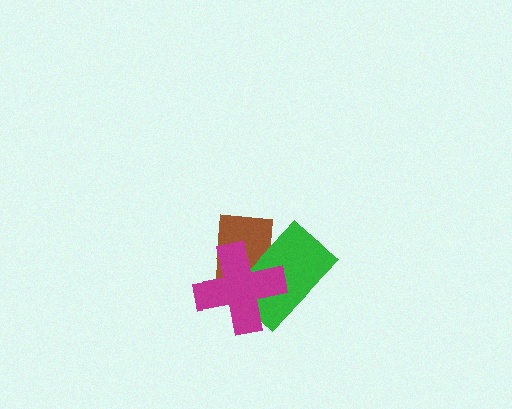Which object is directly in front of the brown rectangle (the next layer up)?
The green rectangle is directly in front of the brown rectangle.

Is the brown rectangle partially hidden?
Yes, it is partially covered by another shape.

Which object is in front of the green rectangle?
The magenta cross is in front of the green rectangle.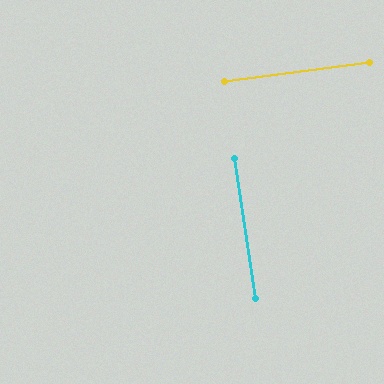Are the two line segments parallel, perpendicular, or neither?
Perpendicular — they meet at approximately 89°.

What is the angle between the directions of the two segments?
Approximately 89 degrees.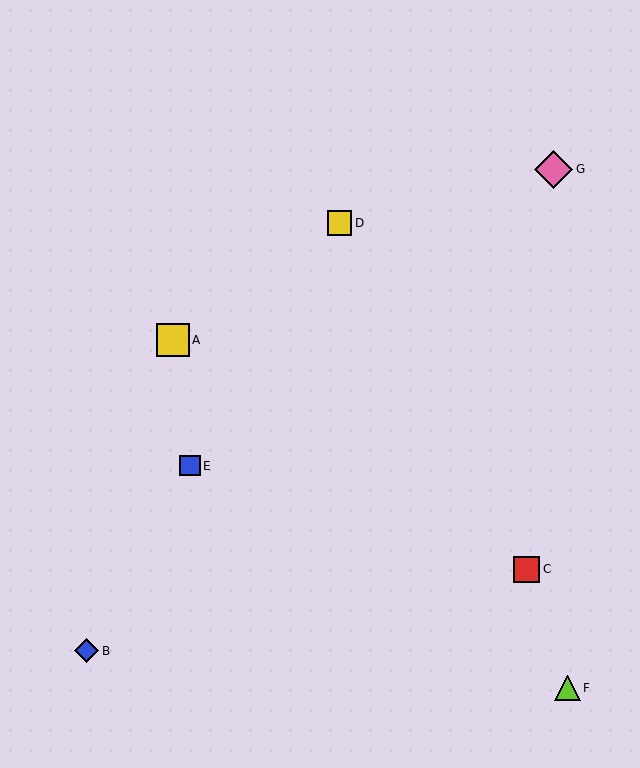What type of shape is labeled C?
Shape C is a red square.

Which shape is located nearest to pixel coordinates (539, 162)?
The pink diamond (labeled G) at (554, 169) is nearest to that location.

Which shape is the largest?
The pink diamond (labeled G) is the largest.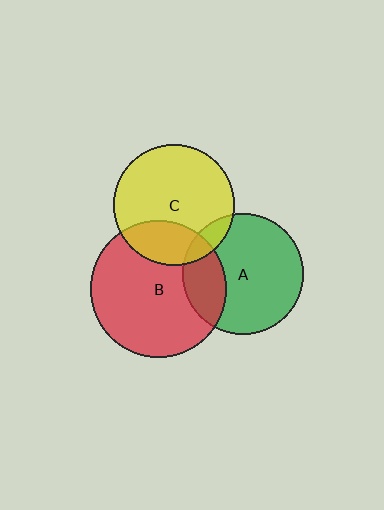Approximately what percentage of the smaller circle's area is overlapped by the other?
Approximately 10%.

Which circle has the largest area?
Circle B (red).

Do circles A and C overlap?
Yes.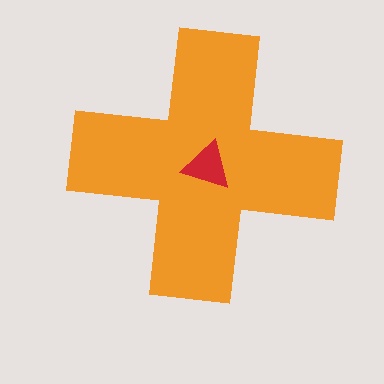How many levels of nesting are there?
2.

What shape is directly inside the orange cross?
The red triangle.